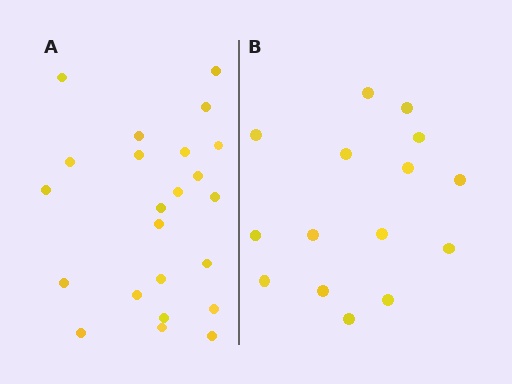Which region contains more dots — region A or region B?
Region A (the left region) has more dots.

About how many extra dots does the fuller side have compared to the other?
Region A has roughly 8 or so more dots than region B.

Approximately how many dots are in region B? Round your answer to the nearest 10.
About 20 dots. (The exact count is 15, which rounds to 20.)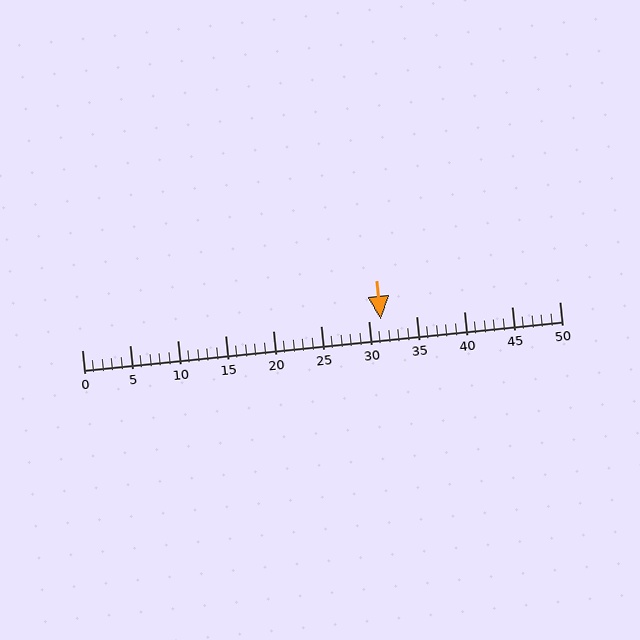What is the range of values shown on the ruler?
The ruler shows values from 0 to 50.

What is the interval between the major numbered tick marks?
The major tick marks are spaced 5 units apart.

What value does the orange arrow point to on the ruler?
The orange arrow points to approximately 31.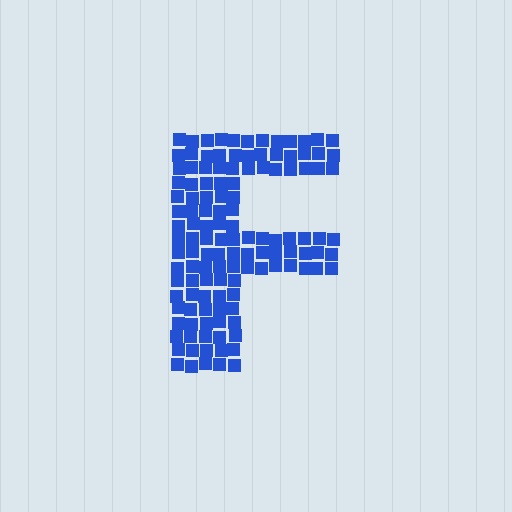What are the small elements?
The small elements are squares.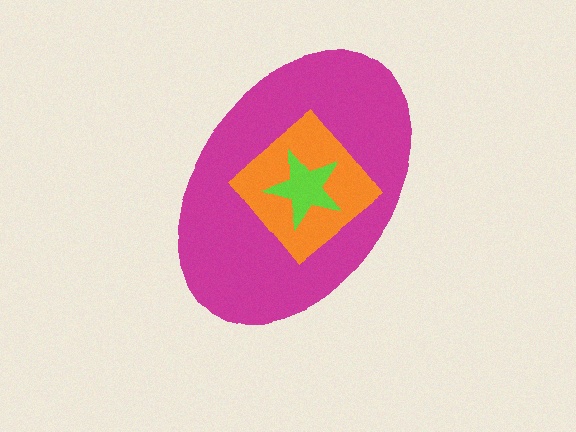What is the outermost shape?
The magenta ellipse.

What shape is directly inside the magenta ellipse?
The orange diamond.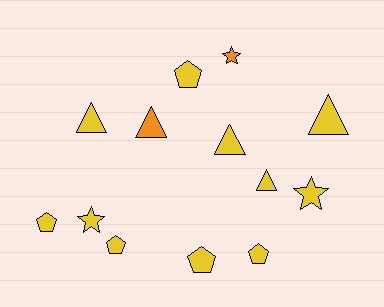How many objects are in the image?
There are 13 objects.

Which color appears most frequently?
Yellow, with 11 objects.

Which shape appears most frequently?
Triangle, with 5 objects.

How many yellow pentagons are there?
There are 5 yellow pentagons.